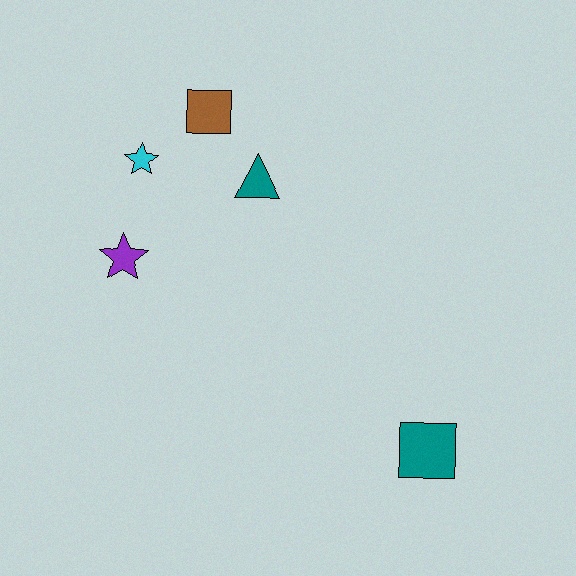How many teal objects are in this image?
There are 2 teal objects.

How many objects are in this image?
There are 5 objects.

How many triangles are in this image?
There is 1 triangle.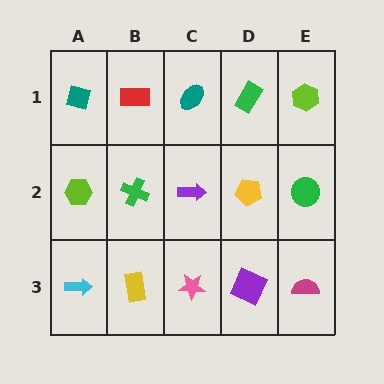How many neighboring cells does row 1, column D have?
3.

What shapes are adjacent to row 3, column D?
A yellow pentagon (row 2, column D), a pink star (row 3, column C), a magenta semicircle (row 3, column E).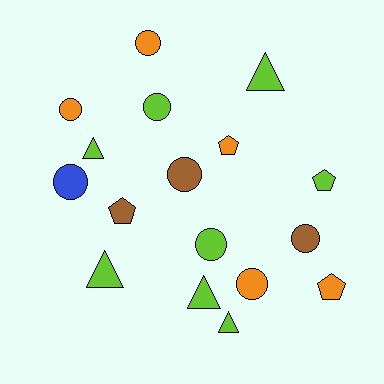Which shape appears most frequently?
Circle, with 8 objects.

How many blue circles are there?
There is 1 blue circle.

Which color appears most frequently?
Lime, with 8 objects.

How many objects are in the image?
There are 17 objects.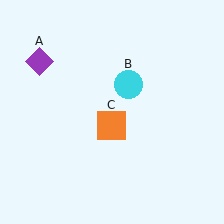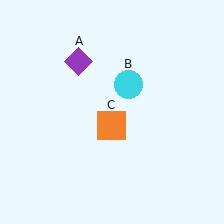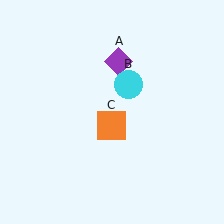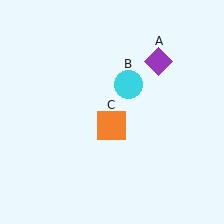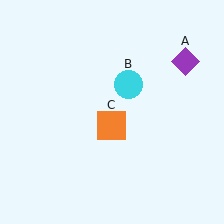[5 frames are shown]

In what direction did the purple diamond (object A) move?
The purple diamond (object A) moved right.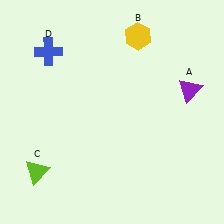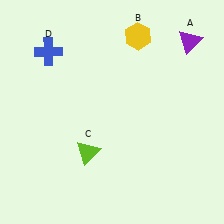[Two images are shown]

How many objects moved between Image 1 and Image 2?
2 objects moved between the two images.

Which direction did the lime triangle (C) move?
The lime triangle (C) moved right.